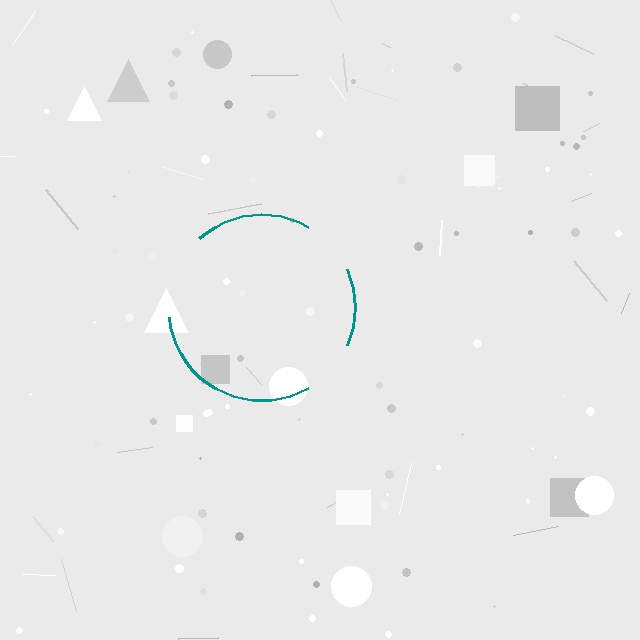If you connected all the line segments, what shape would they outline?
They would outline a circle.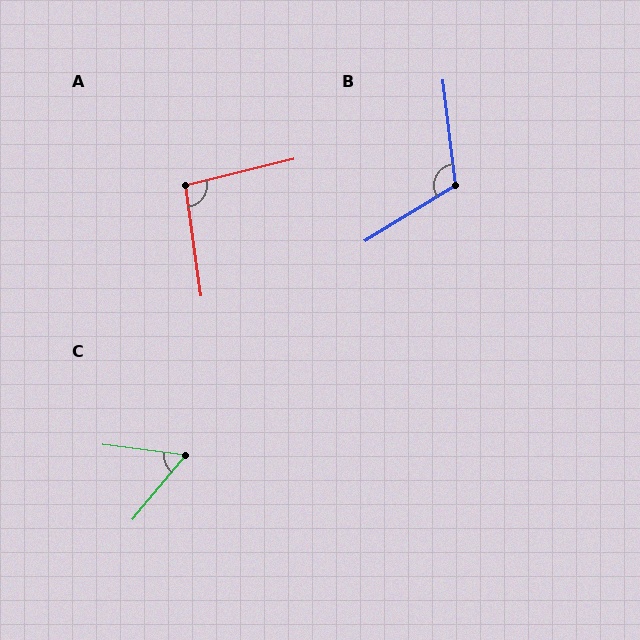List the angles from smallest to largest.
C (58°), A (96°), B (115°).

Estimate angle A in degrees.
Approximately 96 degrees.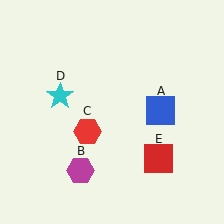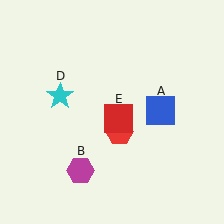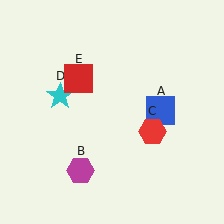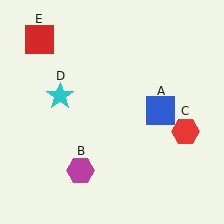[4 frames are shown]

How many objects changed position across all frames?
2 objects changed position: red hexagon (object C), red square (object E).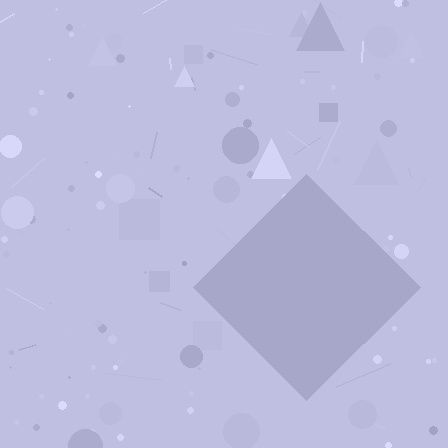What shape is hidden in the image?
A diamond is hidden in the image.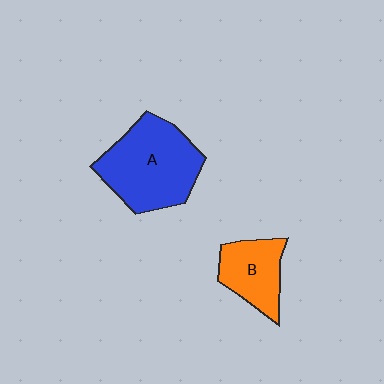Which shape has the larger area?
Shape A (blue).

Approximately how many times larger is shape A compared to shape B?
Approximately 1.8 times.